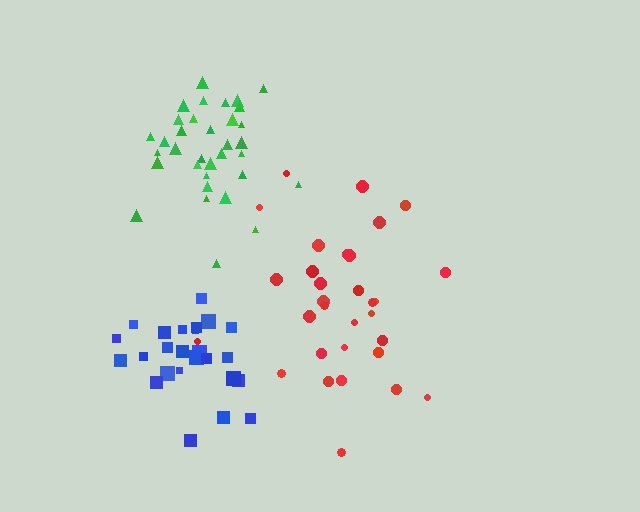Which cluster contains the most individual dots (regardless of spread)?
Green (34).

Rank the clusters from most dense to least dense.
green, blue, red.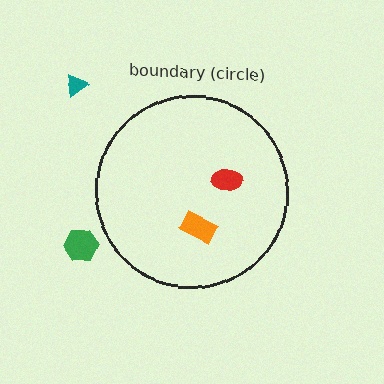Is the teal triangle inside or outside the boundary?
Outside.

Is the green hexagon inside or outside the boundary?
Outside.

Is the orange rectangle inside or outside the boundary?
Inside.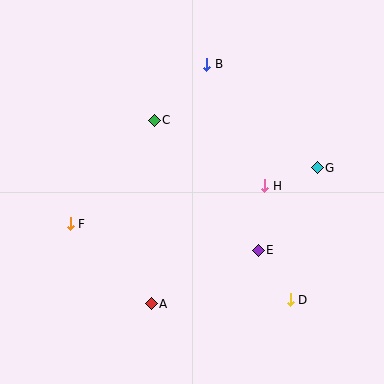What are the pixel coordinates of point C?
Point C is at (154, 120).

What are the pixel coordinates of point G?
Point G is at (317, 168).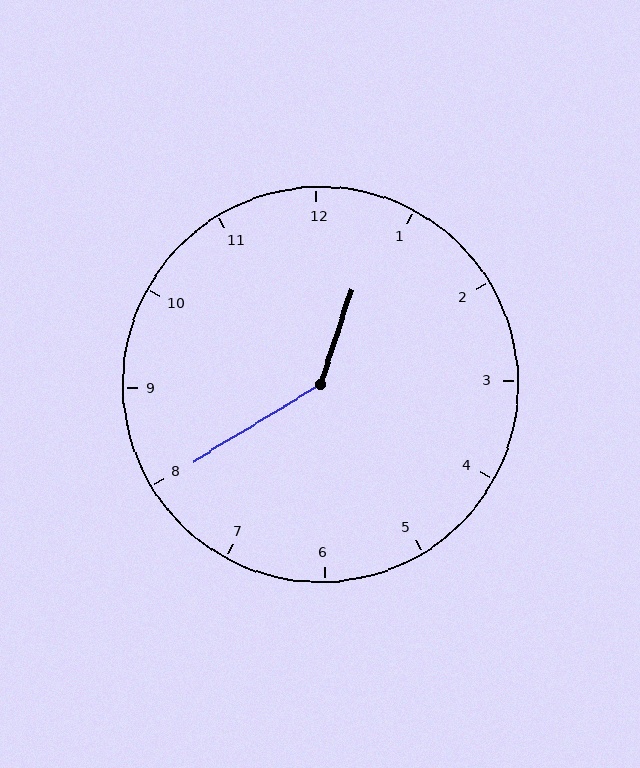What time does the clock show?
12:40.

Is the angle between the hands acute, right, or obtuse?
It is obtuse.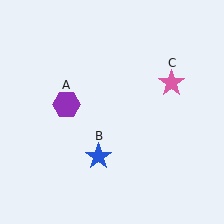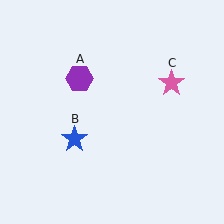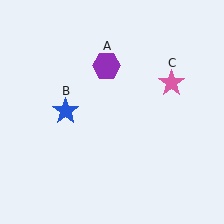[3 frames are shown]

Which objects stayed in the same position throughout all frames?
Pink star (object C) remained stationary.